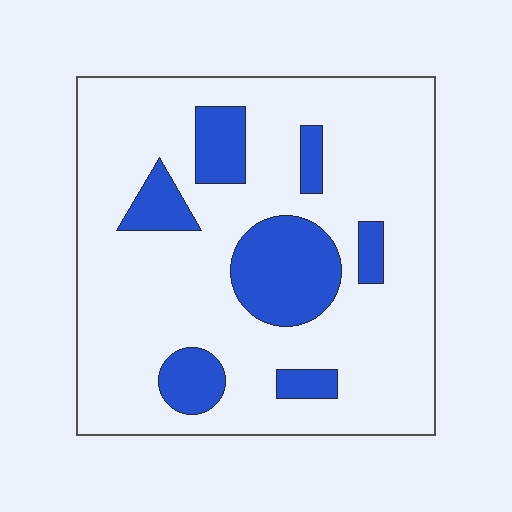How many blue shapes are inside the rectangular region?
7.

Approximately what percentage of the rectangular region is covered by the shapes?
Approximately 20%.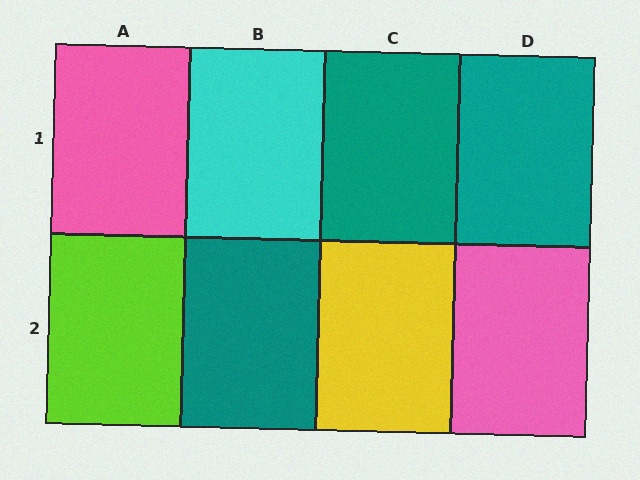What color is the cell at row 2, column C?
Yellow.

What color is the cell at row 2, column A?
Lime.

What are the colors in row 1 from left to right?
Pink, cyan, teal, teal.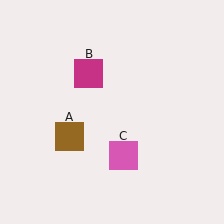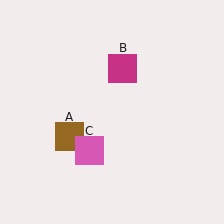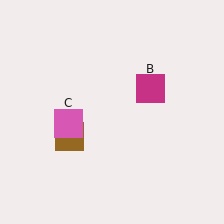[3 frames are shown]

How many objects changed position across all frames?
2 objects changed position: magenta square (object B), pink square (object C).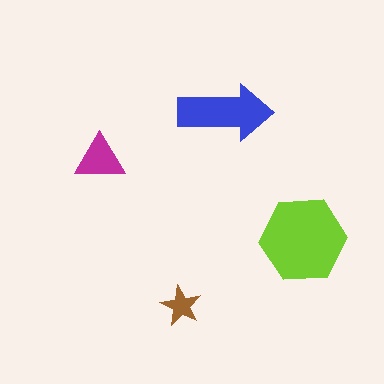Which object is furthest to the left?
The magenta triangle is leftmost.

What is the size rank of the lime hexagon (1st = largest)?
1st.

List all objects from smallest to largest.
The brown star, the magenta triangle, the blue arrow, the lime hexagon.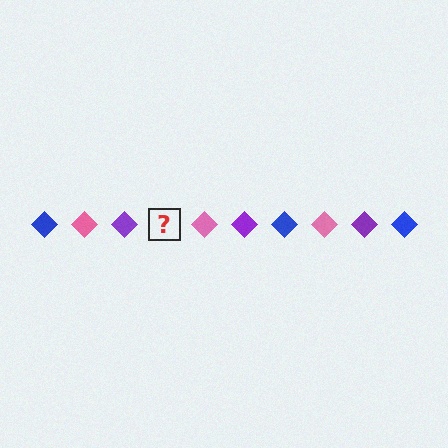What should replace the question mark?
The question mark should be replaced with a blue diamond.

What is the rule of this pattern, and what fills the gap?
The rule is that the pattern cycles through blue, pink, purple diamonds. The gap should be filled with a blue diamond.